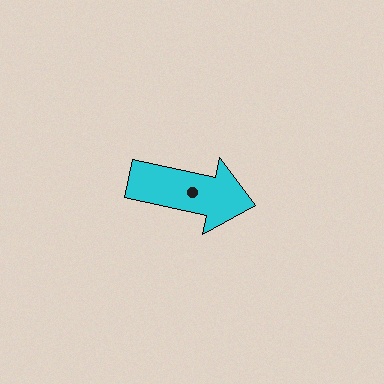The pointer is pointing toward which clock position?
Roughly 3 o'clock.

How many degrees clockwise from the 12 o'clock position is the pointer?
Approximately 102 degrees.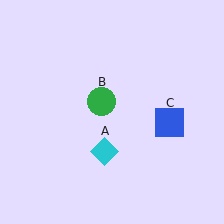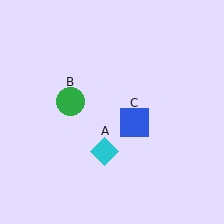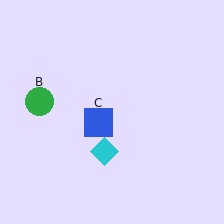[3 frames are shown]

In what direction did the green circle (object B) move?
The green circle (object B) moved left.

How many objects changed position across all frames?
2 objects changed position: green circle (object B), blue square (object C).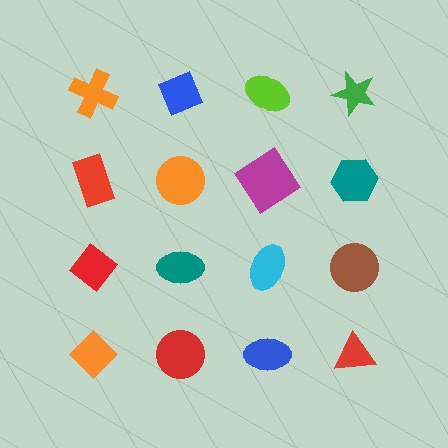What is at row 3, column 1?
A red diamond.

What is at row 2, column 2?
An orange circle.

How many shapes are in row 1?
4 shapes.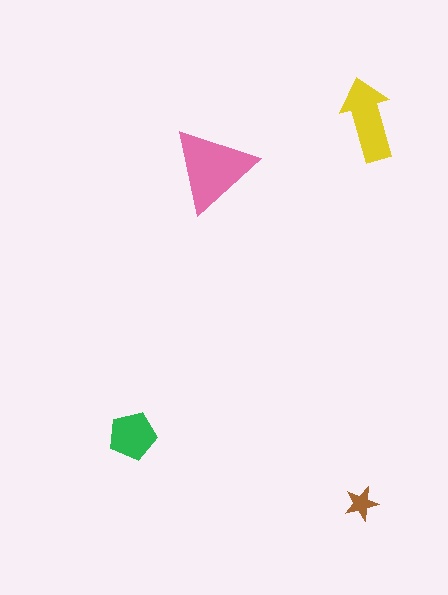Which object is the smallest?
The brown star.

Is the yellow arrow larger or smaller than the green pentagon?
Larger.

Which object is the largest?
The pink triangle.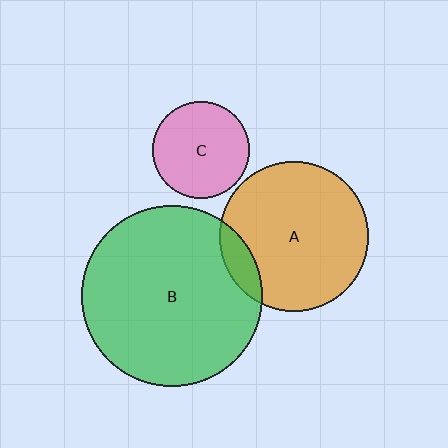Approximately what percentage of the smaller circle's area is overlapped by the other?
Approximately 10%.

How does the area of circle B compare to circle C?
Approximately 3.5 times.